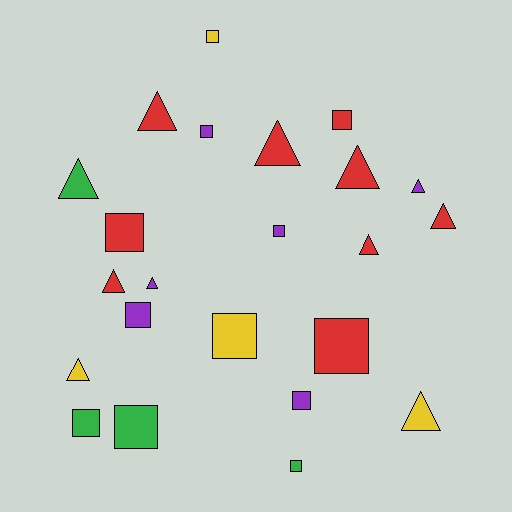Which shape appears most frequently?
Square, with 12 objects.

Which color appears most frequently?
Red, with 9 objects.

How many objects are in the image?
There are 23 objects.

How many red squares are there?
There are 3 red squares.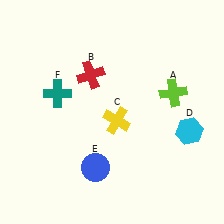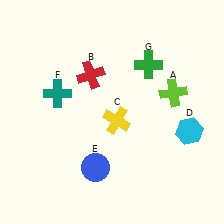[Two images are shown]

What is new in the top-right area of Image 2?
A green cross (G) was added in the top-right area of Image 2.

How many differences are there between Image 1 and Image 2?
There is 1 difference between the two images.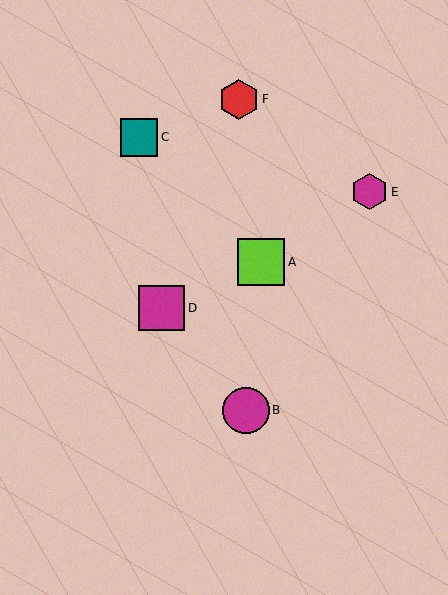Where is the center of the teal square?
The center of the teal square is at (139, 137).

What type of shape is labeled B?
Shape B is a magenta circle.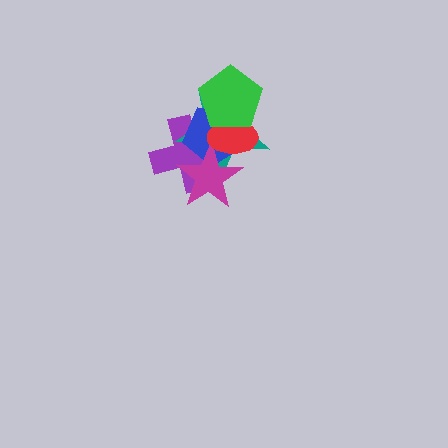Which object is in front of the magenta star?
The red ellipse is in front of the magenta star.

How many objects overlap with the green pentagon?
3 objects overlap with the green pentagon.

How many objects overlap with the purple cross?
4 objects overlap with the purple cross.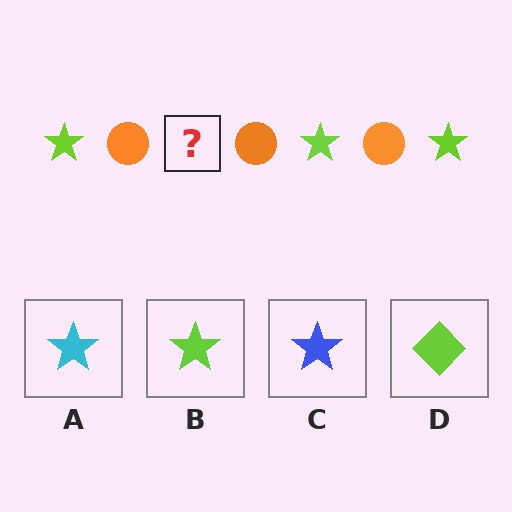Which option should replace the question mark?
Option B.